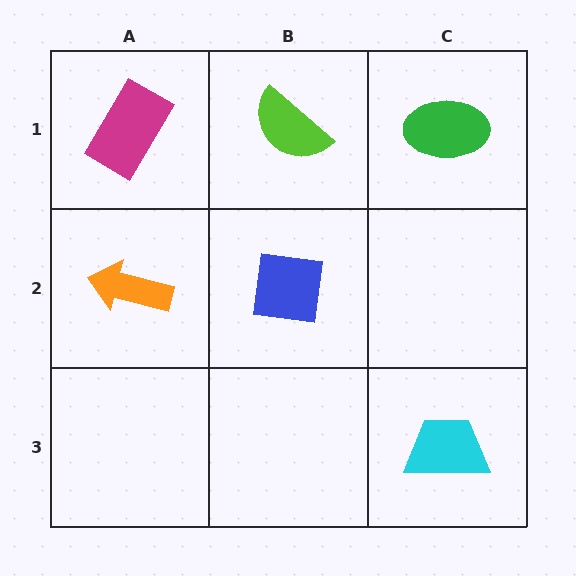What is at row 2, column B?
A blue square.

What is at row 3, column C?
A cyan trapezoid.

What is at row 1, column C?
A green ellipse.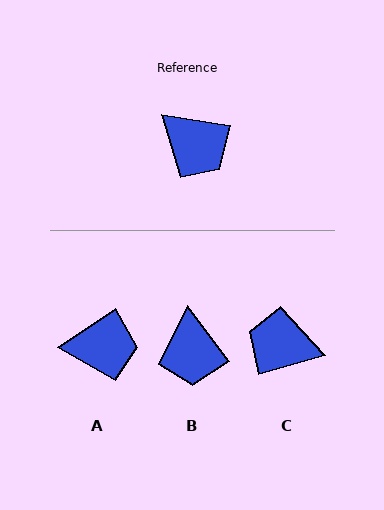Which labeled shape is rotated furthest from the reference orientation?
C, about 154 degrees away.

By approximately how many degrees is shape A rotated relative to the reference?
Approximately 43 degrees counter-clockwise.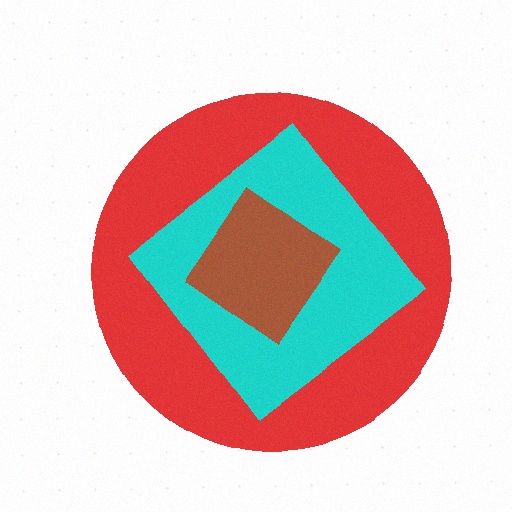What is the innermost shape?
The brown diamond.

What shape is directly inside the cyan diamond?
The brown diamond.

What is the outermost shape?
The red circle.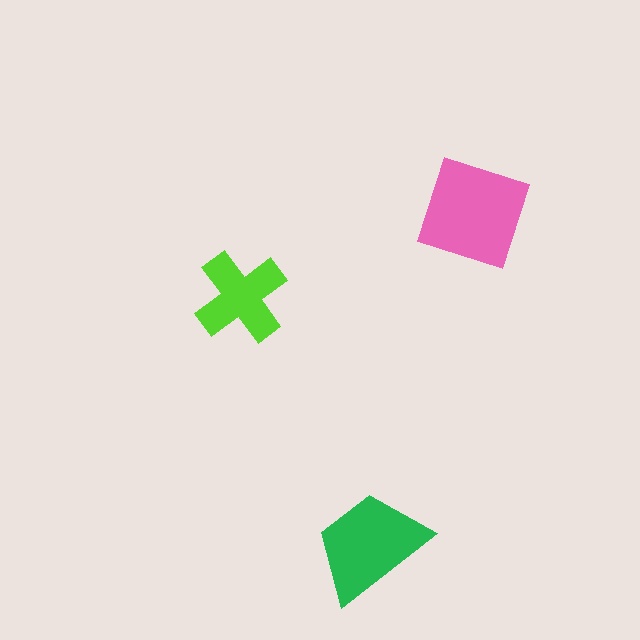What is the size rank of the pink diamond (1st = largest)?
1st.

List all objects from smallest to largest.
The lime cross, the green trapezoid, the pink diamond.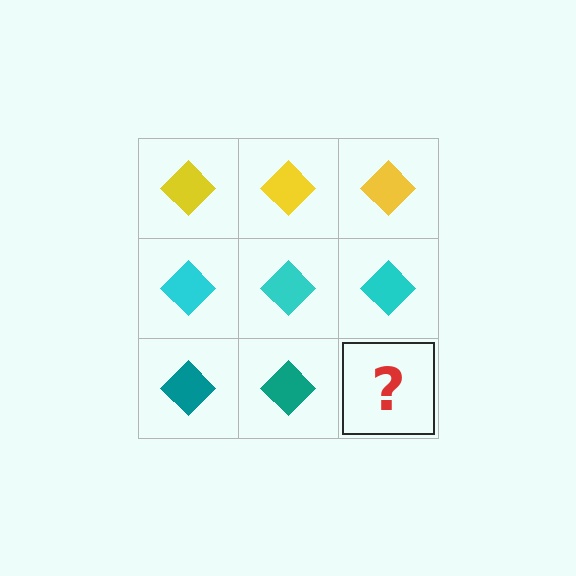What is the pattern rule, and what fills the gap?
The rule is that each row has a consistent color. The gap should be filled with a teal diamond.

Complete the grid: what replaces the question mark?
The question mark should be replaced with a teal diamond.